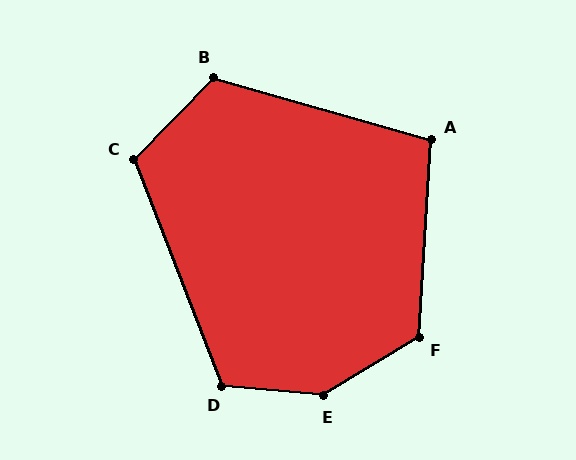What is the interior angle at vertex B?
Approximately 118 degrees (obtuse).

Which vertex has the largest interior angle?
E, at approximately 143 degrees.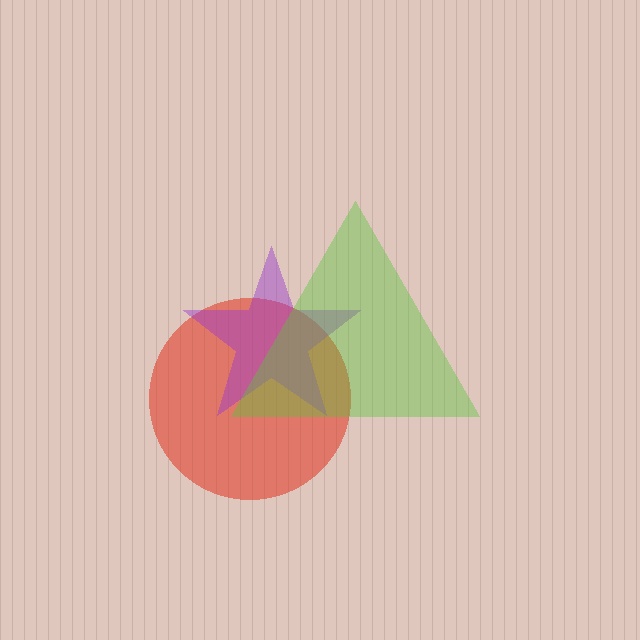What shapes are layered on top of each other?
The layered shapes are: a red circle, a purple star, a lime triangle.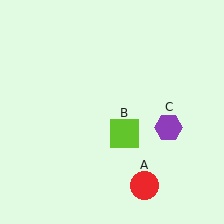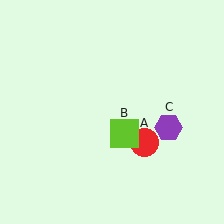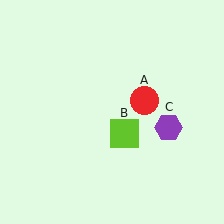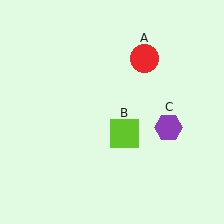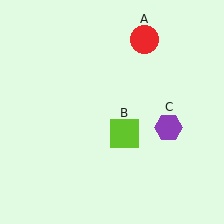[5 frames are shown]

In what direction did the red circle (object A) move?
The red circle (object A) moved up.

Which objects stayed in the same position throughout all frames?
Lime square (object B) and purple hexagon (object C) remained stationary.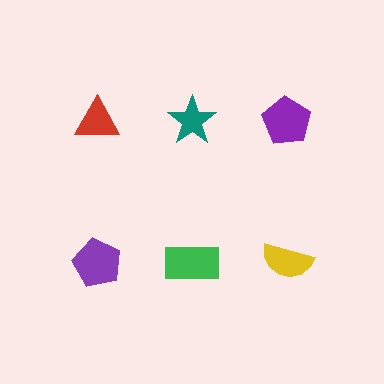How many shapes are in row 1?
3 shapes.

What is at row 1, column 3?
A purple pentagon.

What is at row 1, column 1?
A red triangle.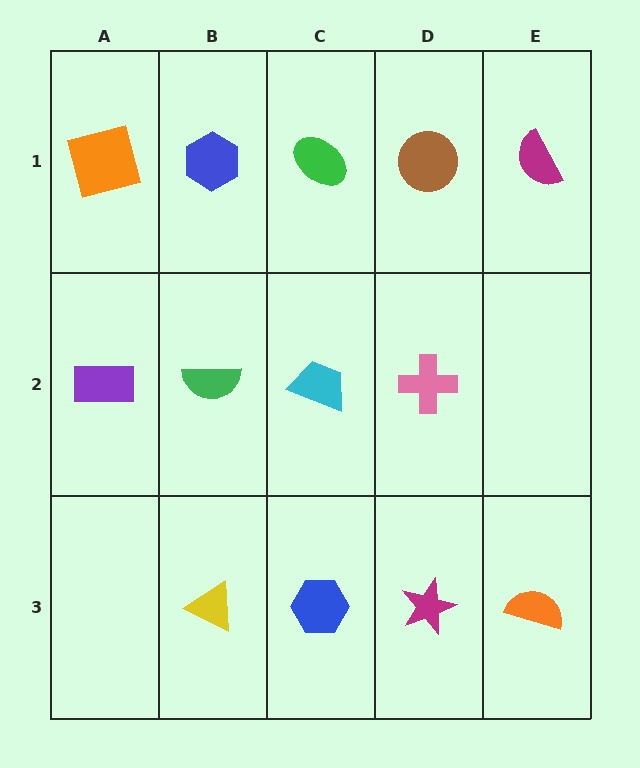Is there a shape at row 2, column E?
No, that cell is empty.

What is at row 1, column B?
A blue hexagon.